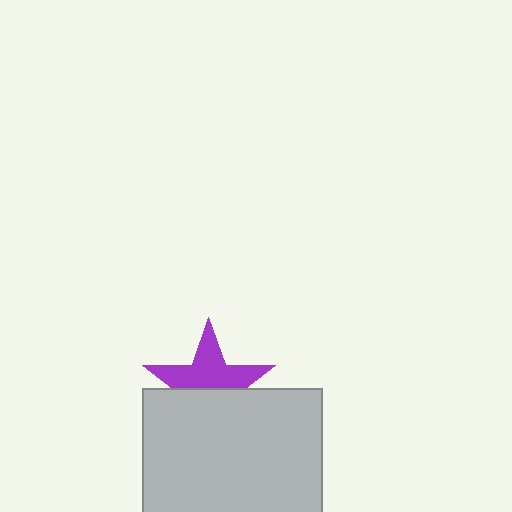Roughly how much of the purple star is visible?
About half of it is visible (roughly 54%).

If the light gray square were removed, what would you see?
You would see the complete purple star.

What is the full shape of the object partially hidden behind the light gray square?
The partially hidden object is a purple star.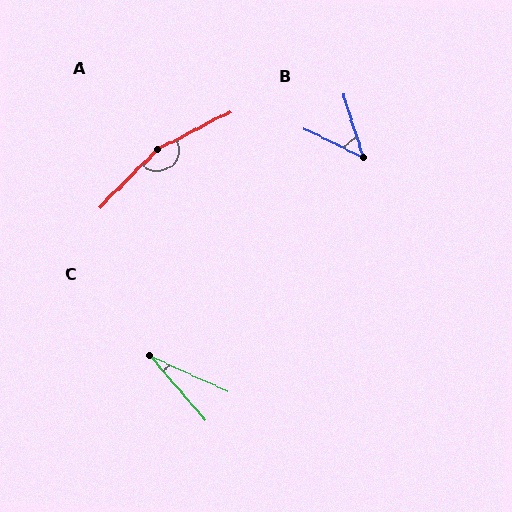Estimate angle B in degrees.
Approximately 47 degrees.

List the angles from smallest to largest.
C (25°), B (47°), A (162°).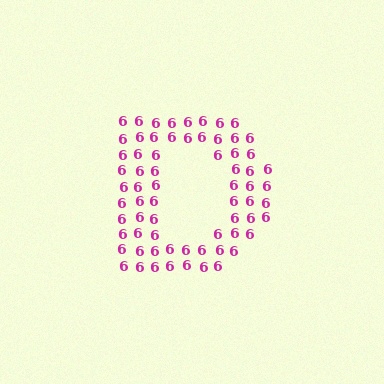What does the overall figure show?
The overall figure shows the letter D.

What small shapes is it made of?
It is made of small digit 6's.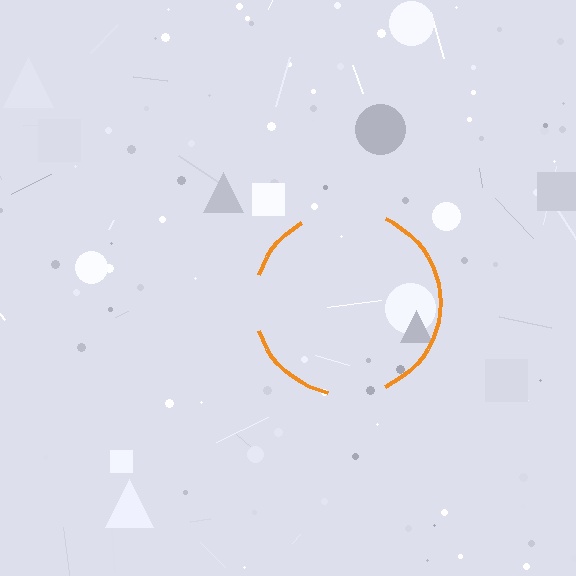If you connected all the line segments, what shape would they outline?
They would outline a circle.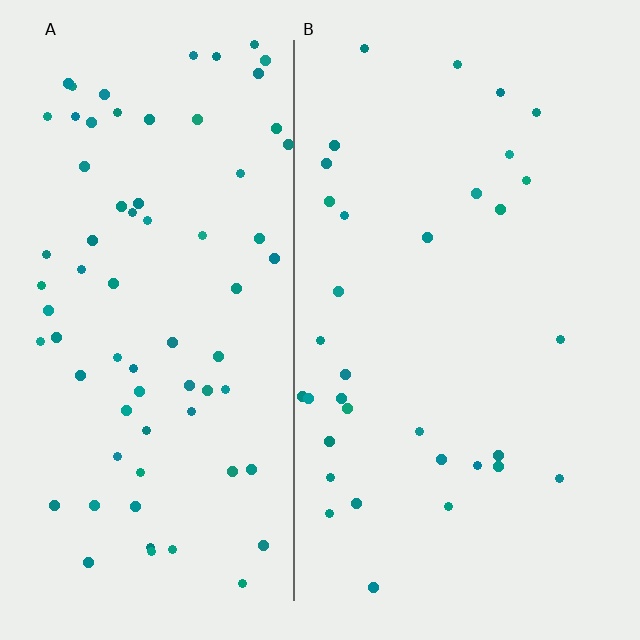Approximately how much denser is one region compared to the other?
Approximately 2.2× — region A over region B.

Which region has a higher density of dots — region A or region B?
A (the left).